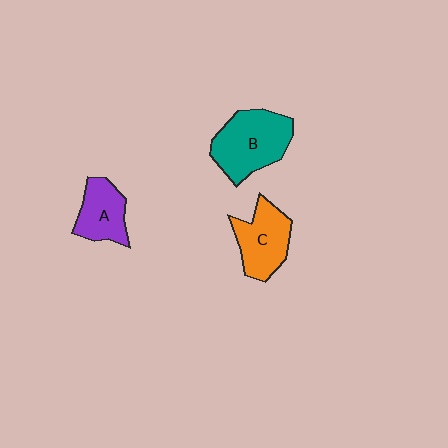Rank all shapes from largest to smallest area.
From largest to smallest: B (teal), C (orange), A (purple).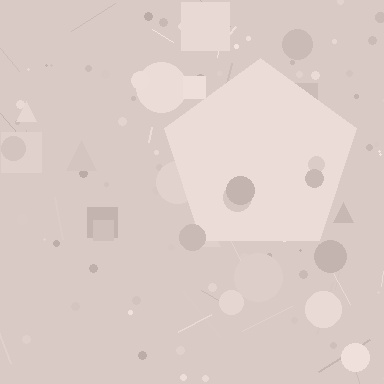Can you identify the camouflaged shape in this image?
The camouflaged shape is a pentagon.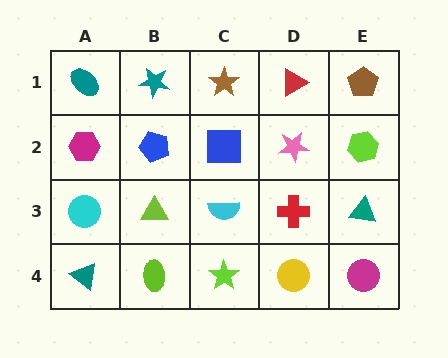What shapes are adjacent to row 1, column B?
A blue pentagon (row 2, column B), a teal ellipse (row 1, column A), a brown star (row 1, column C).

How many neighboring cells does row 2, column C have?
4.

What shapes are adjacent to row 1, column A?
A magenta hexagon (row 2, column A), a teal star (row 1, column B).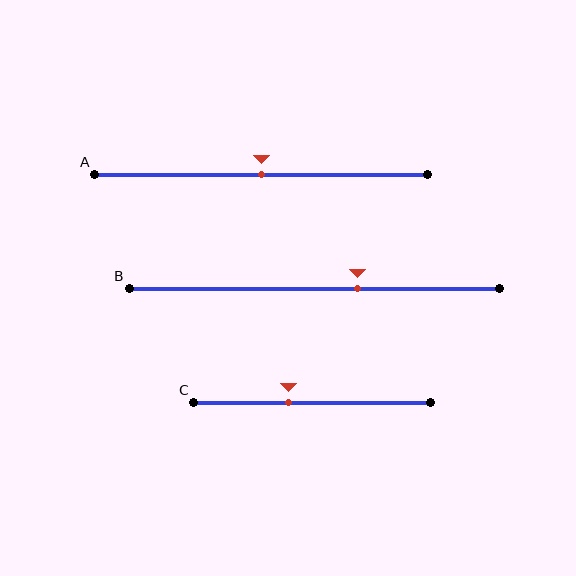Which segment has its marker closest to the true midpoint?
Segment A has its marker closest to the true midpoint.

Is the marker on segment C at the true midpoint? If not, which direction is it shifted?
No, the marker on segment C is shifted to the left by about 10% of the segment length.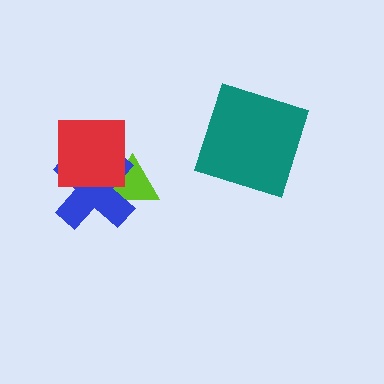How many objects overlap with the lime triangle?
2 objects overlap with the lime triangle.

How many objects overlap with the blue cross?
2 objects overlap with the blue cross.